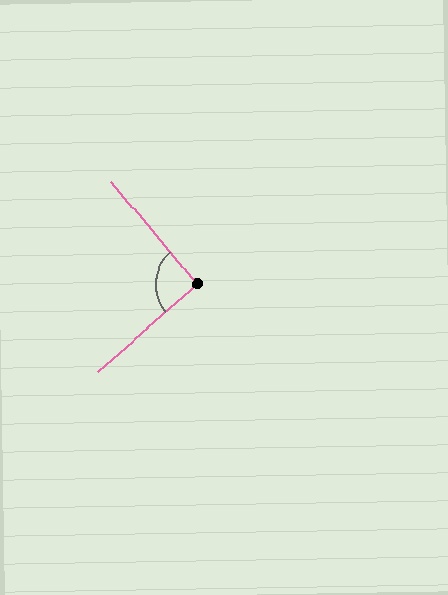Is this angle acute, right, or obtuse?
It is approximately a right angle.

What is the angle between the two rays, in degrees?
Approximately 91 degrees.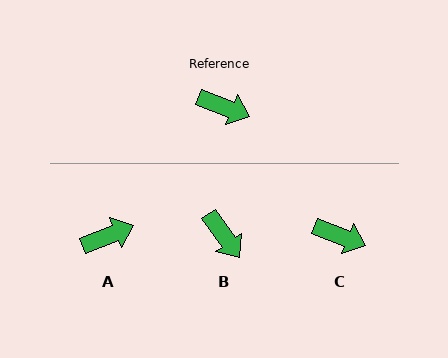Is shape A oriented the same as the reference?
No, it is off by about 43 degrees.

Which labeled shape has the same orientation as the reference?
C.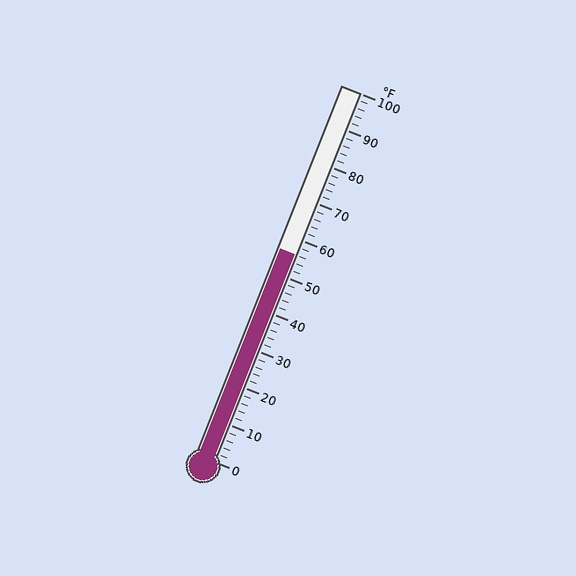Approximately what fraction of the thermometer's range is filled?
The thermometer is filled to approximately 55% of its range.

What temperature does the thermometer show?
The thermometer shows approximately 56°F.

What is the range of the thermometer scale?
The thermometer scale ranges from 0°F to 100°F.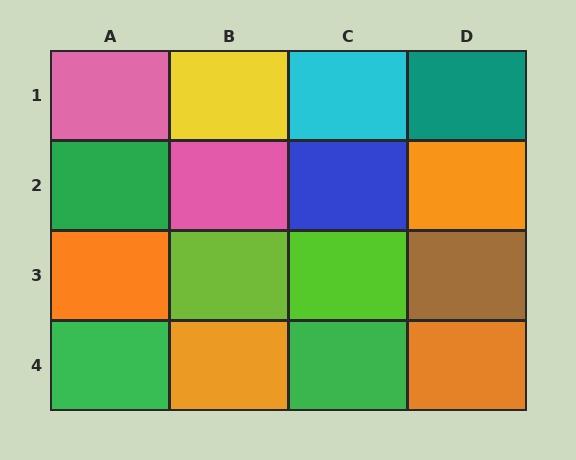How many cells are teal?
1 cell is teal.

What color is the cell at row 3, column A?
Orange.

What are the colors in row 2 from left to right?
Green, pink, blue, orange.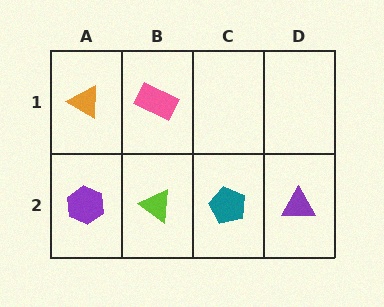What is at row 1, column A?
An orange triangle.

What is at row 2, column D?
A purple triangle.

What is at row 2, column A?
A purple hexagon.